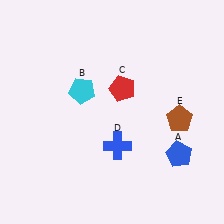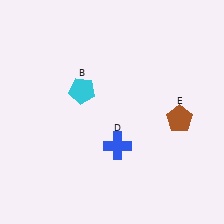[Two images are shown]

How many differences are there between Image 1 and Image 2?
There are 2 differences between the two images.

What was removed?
The blue pentagon (A), the red pentagon (C) were removed in Image 2.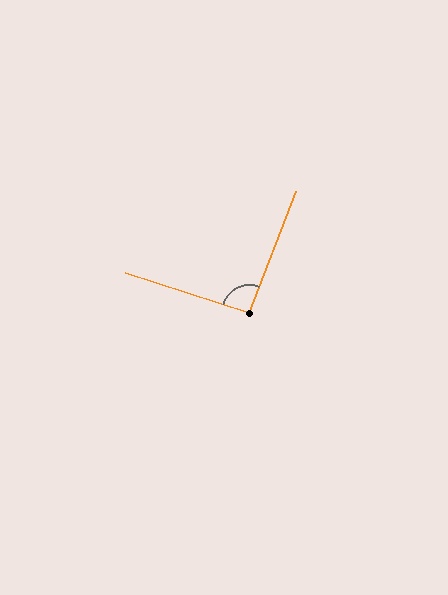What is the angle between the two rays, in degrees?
Approximately 93 degrees.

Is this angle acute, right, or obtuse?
It is approximately a right angle.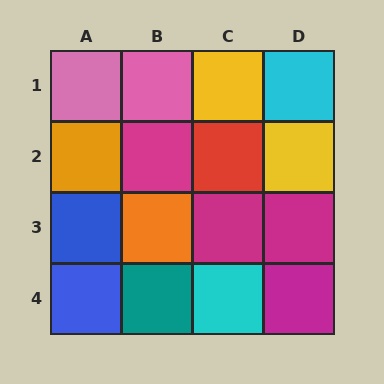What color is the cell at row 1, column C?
Yellow.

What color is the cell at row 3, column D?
Magenta.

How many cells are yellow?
2 cells are yellow.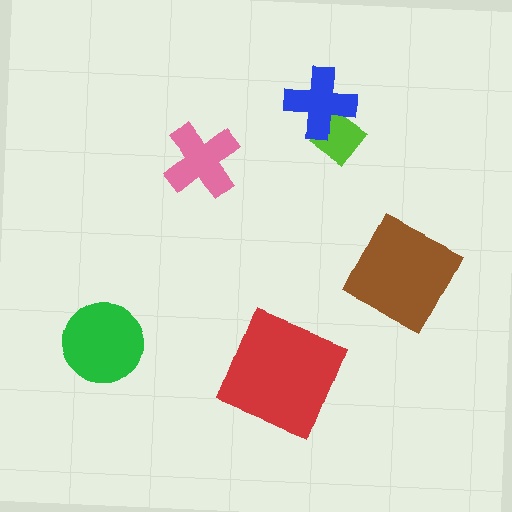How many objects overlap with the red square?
0 objects overlap with the red square.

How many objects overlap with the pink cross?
0 objects overlap with the pink cross.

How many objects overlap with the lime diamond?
1 object overlaps with the lime diamond.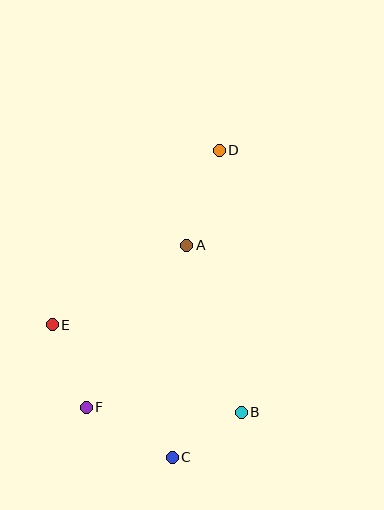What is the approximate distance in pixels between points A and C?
The distance between A and C is approximately 212 pixels.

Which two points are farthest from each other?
Points C and D are farthest from each other.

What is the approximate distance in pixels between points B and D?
The distance between B and D is approximately 263 pixels.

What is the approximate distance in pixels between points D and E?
The distance between D and E is approximately 242 pixels.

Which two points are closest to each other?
Points B and C are closest to each other.